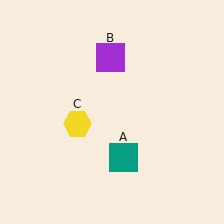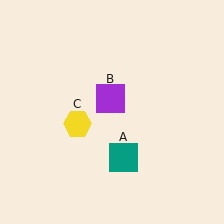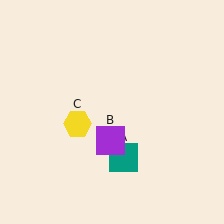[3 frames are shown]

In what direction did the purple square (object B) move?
The purple square (object B) moved down.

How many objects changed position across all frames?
1 object changed position: purple square (object B).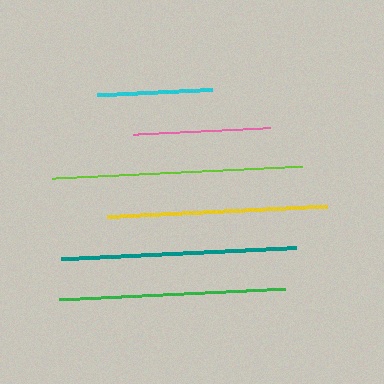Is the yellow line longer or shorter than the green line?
The green line is longer than the yellow line.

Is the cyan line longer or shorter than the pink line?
The pink line is longer than the cyan line.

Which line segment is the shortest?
The cyan line is the shortest at approximately 115 pixels.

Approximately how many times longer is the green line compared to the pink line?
The green line is approximately 1.6 times the length of the pink line.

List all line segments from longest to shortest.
From longest to shortest: lime, teal, green, yellow, pink, cyan.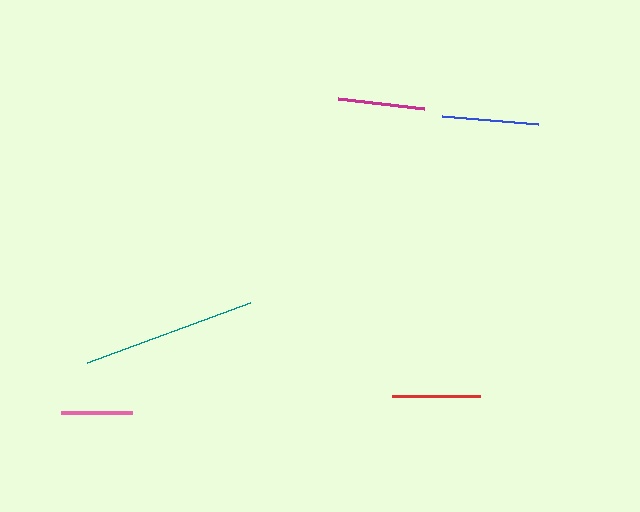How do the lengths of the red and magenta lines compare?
The red and magenta lines are approximately the same length.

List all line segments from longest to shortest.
From longest to shortest: teal, blue, red, magenta, pink.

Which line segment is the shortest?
The pink line is the shortest at approximately 71 pixels.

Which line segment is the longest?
The teal line is the longest at approximately 173 pixels.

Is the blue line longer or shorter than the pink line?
The blue line is longer than the pink line.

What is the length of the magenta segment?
The magenta segment is approximately 86 pixels long.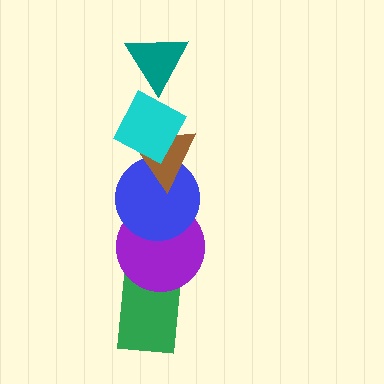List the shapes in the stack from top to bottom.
From top to bottom: the teal triangle, the cyan diamond, the brown triangle, the blue circle, the purple circle, the green rectangle.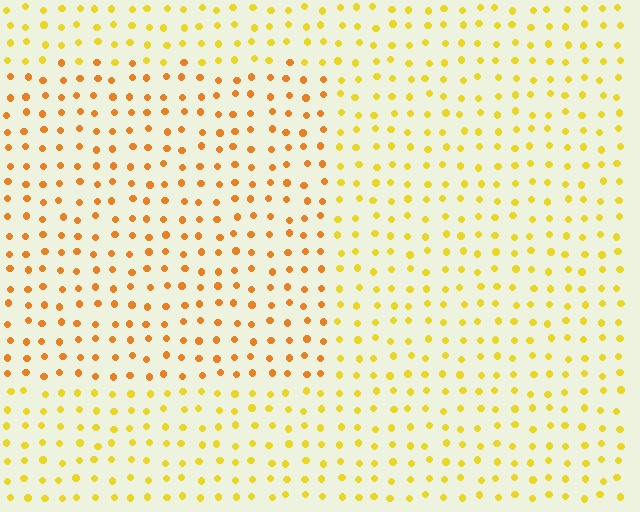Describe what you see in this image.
The image is filled with small yellow elements in a uniform arrangement. A rectangle-shaped region is visible where the elements are tinted to a slightly different hue, forming a subtle color boundary.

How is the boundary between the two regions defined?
The boundary is defined purely by a slight shift in hue (about 27 degrees). Spacing, size, and orientation are identical on both sides.